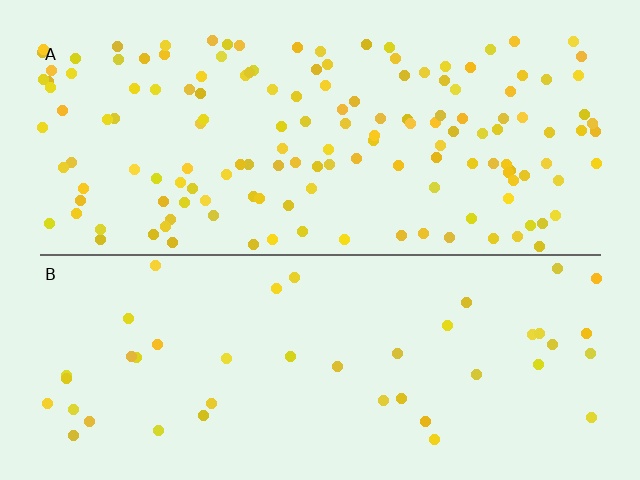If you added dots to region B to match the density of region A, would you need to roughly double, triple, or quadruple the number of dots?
Approximately triple.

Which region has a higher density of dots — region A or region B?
A (the top).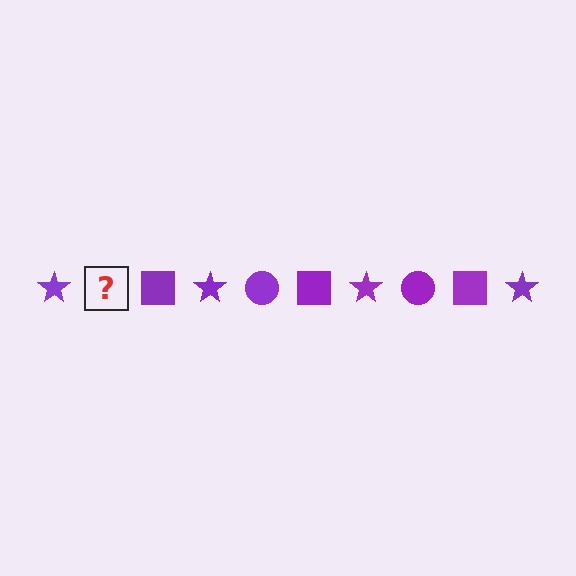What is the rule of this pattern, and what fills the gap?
The rule is that the pattern cycles through star, circle, square shapes in purple. The gap should be filled with a purple circle.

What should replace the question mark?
The question mark should be replaced with a purple circle.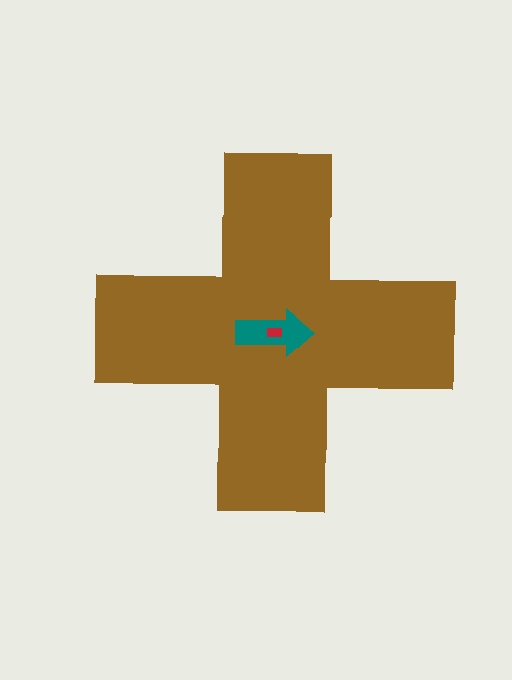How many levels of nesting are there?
3.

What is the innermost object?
The red rectangle.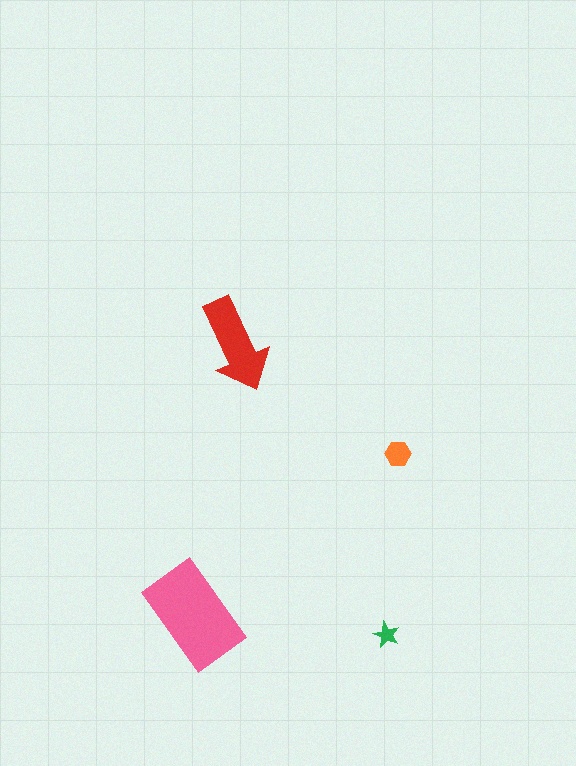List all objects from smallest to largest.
The green star, the orange hexagon, the red arrow, the pink rectangle.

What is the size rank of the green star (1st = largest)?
4th.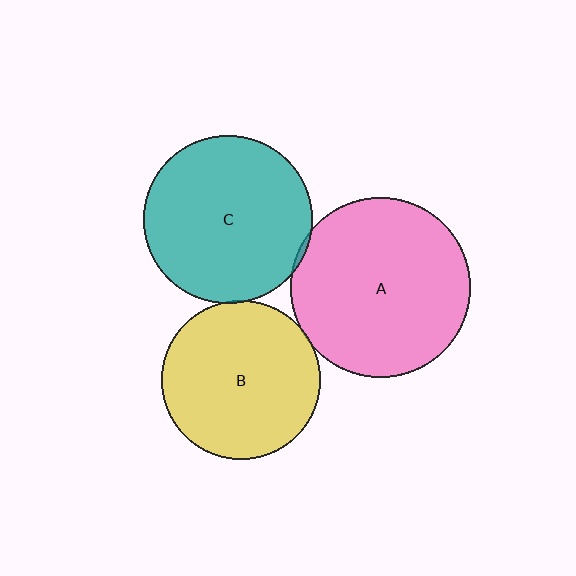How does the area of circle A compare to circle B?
Approximately 1.3 times.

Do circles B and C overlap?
Yes.